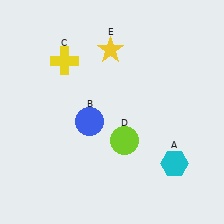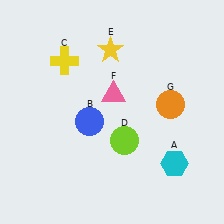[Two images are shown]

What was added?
A pink triangle (F), an orange circle (G) were added in Image 2.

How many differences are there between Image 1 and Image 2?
There are 2 differences between the two images.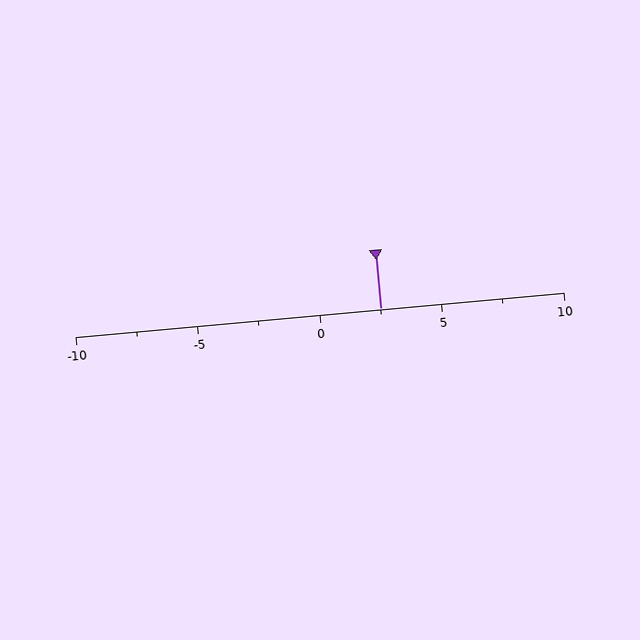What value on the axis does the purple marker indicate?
The marker indicates approximately 2.5.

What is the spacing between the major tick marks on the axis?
The major ticks are spaced 5 apart.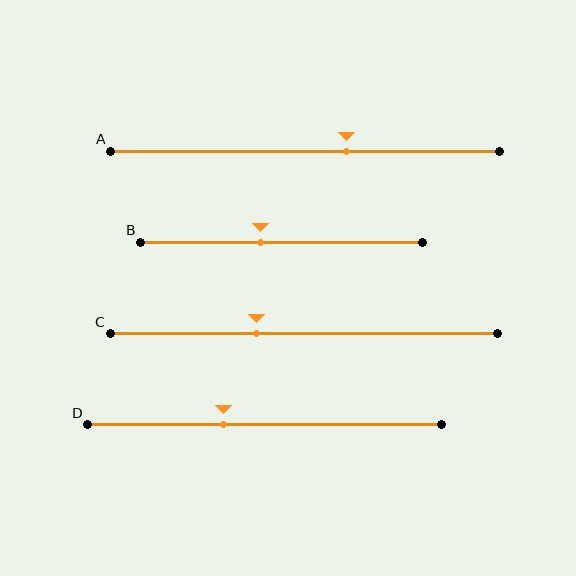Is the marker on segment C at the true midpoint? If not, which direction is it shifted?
No, the marker on segment C is shifted to the left by about 12% of the segment length.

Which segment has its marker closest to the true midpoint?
Segment B has its marker closest to the true midpoint.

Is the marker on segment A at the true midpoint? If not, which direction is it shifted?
No, the marker on segment A is shifted to the right by about 11% of the segment length.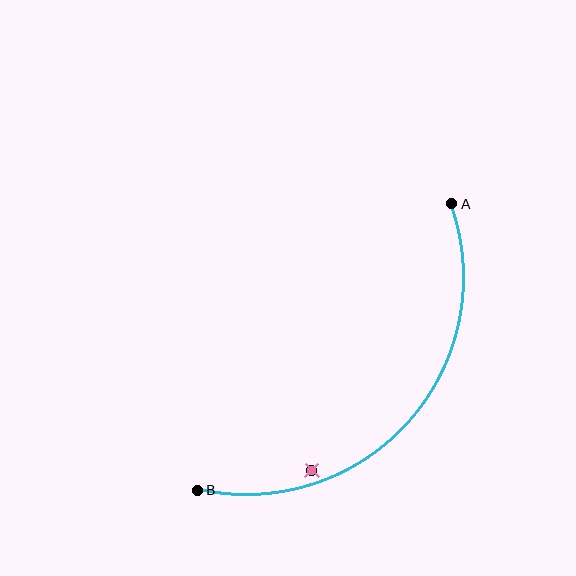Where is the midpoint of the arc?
The arc midpoint is the point on the curve farthest from the straight line joining A and B. It sits below and to the right of that line.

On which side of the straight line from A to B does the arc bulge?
The arc bulges below and to the right of the straight line connecting A and B.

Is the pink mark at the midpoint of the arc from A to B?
No — the pink mark does not lie on the arc at all. It sits slightly inside the curve.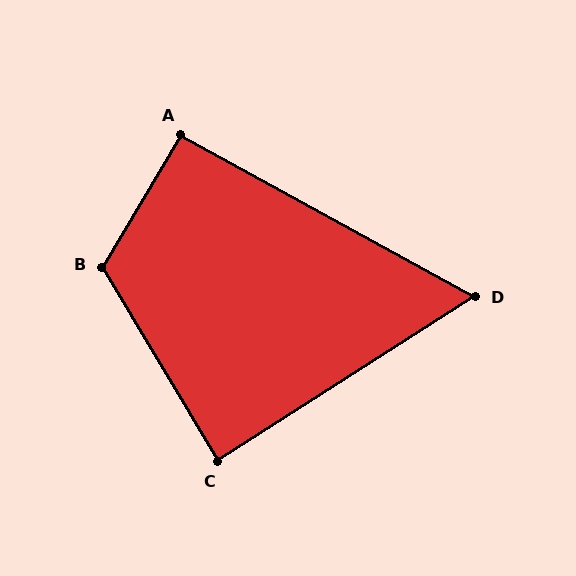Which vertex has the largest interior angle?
B, at approximately 118 degrees.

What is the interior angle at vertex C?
Approximately 88 degrees (approximately right).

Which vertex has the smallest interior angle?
D, at approximately 62 degrees.